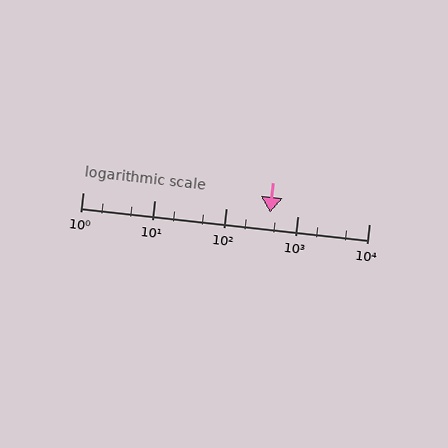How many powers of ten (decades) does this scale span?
The scale spans 4 decades, from 1 to 10000.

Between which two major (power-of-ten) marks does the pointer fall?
The pointer is between 100 and 1000.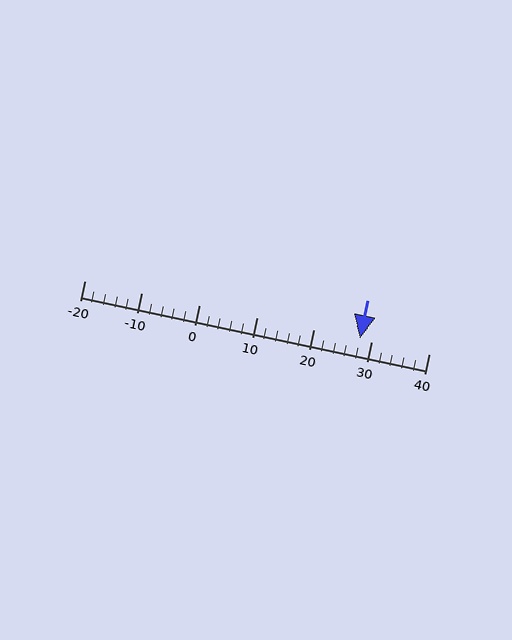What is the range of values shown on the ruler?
The ruler shows values from -20 to 40.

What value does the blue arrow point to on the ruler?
The blue arrow points to approximately 28.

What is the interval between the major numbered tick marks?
The major tick marks are spaced 10 units apart.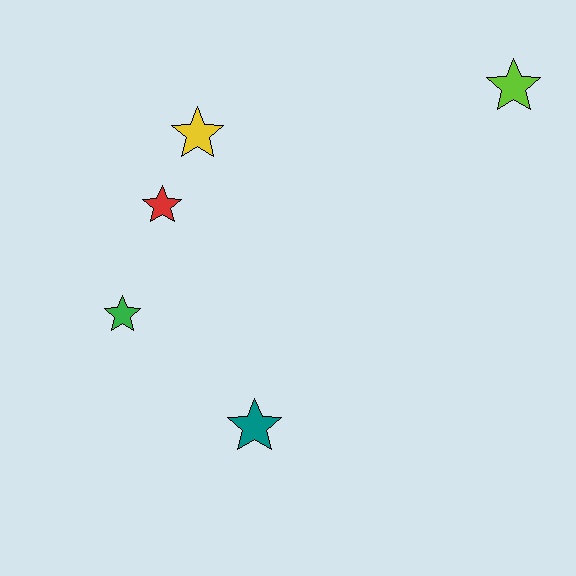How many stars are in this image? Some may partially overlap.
There are 5 stars.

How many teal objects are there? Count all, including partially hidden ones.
There is 1 teal object.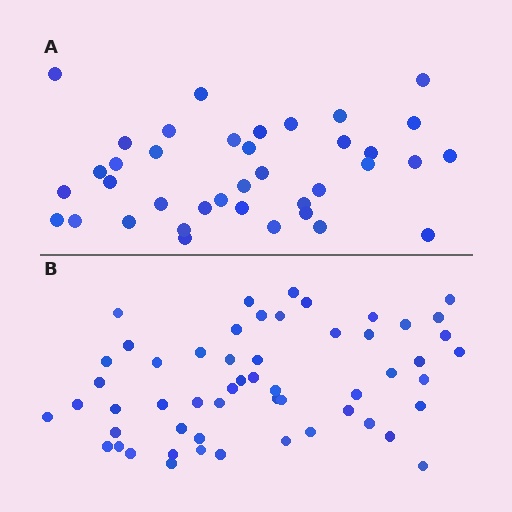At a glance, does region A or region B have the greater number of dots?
Region B (the bottom region) has more dots.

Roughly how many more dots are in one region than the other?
Region B has approximately 15 more dots than region A.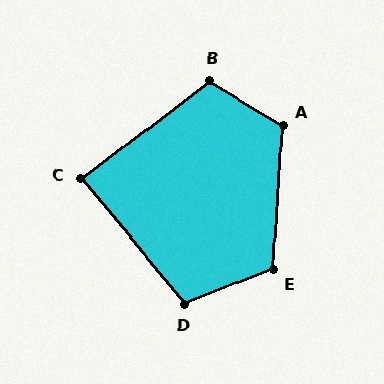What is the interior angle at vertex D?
Approximately 108 degrees (obtuse).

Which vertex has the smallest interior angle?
C, at approximately 88 degrees.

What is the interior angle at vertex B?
Approximately 112 degrees (obtuse).